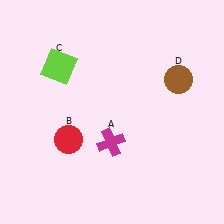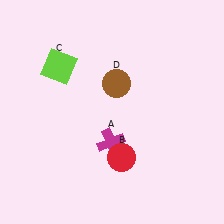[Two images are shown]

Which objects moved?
The objects that moved are: the red circle (B), the brown circle (D).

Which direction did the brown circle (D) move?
The brown circle (D) moved left.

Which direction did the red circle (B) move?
The red circle (B) moved right.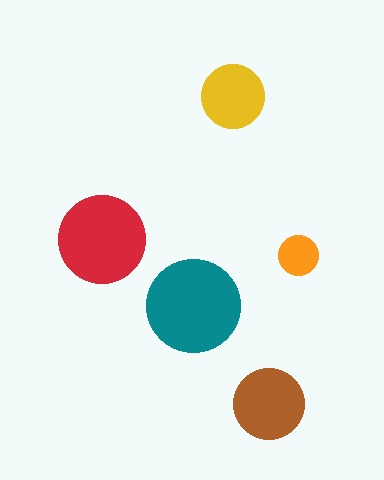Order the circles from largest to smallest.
the teal one, the red one, the brown one, the yellow one, the orange one.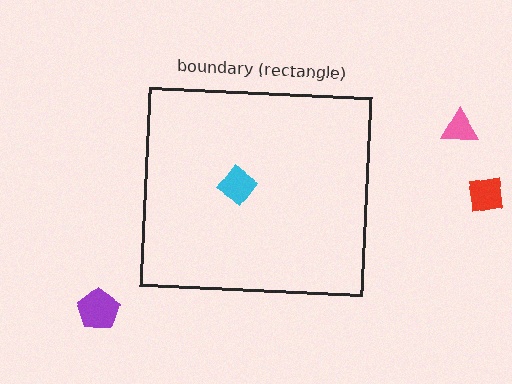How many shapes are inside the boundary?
1 inside, 3 outside.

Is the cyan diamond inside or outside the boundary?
Inside.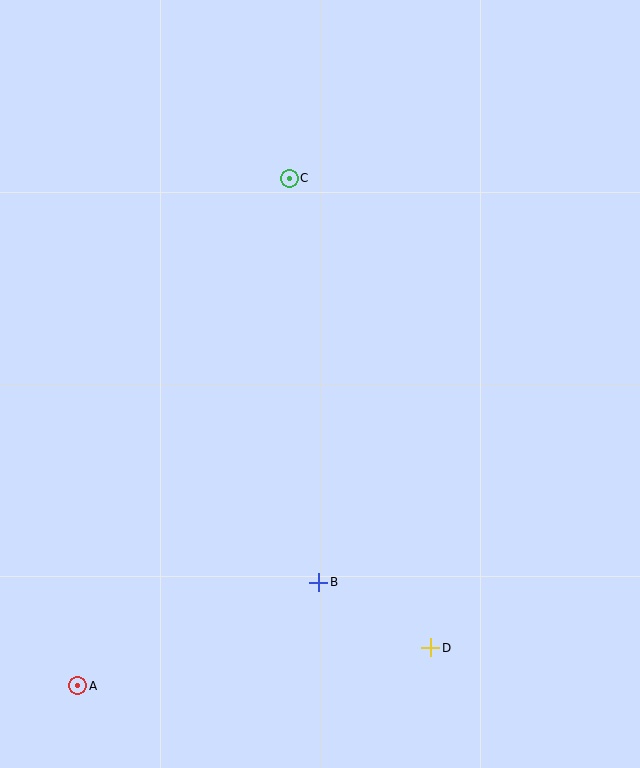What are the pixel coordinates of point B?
Point B is at (319, 582).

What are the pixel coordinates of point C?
Point C is at (289, 178).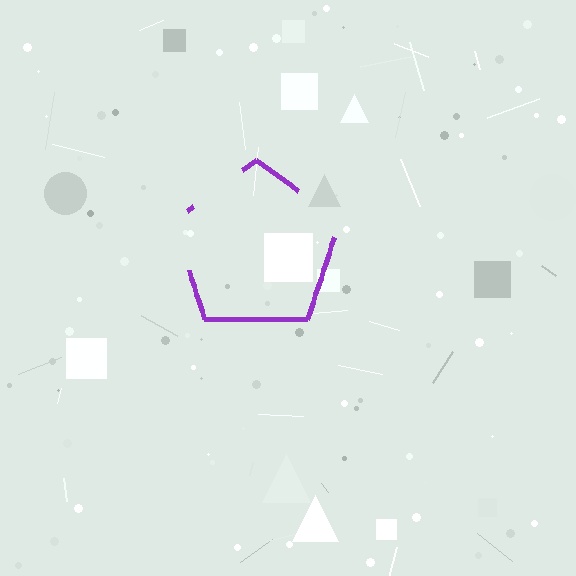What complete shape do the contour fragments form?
The contour fragments form a pentagon.